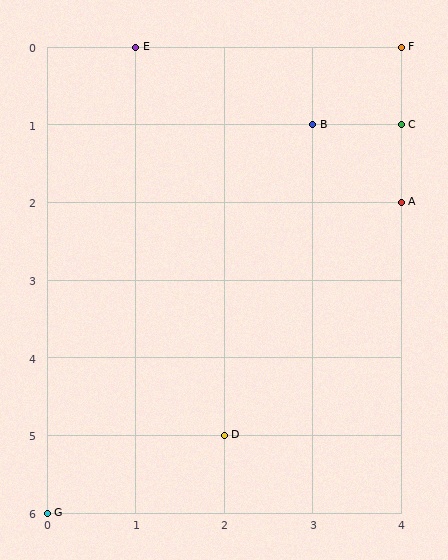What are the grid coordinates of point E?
Point E is at grid coordinates (1, 0).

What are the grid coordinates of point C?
Point C is at grid coordinates (4, 1).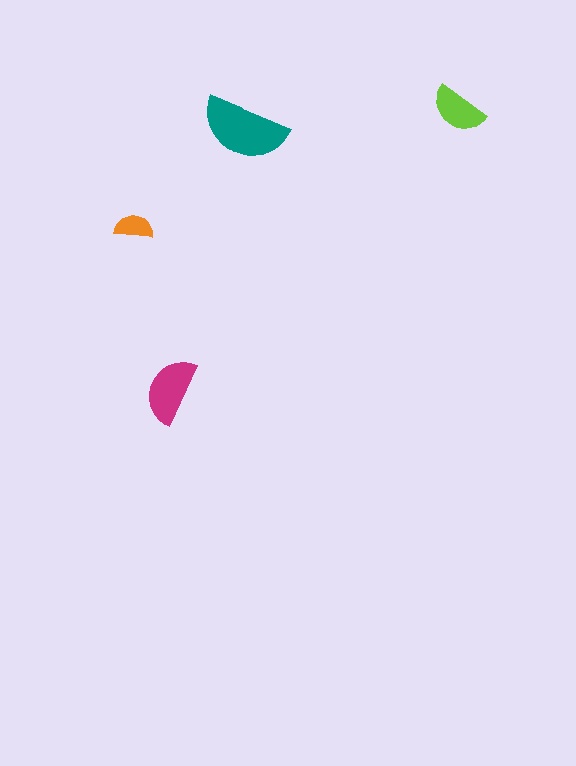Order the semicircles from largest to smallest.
the teal one, the magenta one, the lime one, the orange one.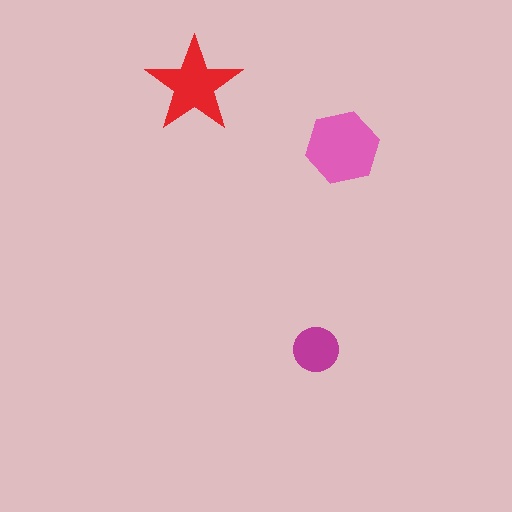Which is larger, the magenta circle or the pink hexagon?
The pink hexagon.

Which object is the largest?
The pink hexagon.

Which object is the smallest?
The magenta circle.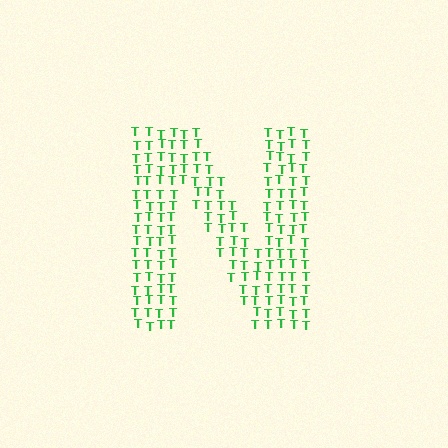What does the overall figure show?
The overall figure shows the letter N.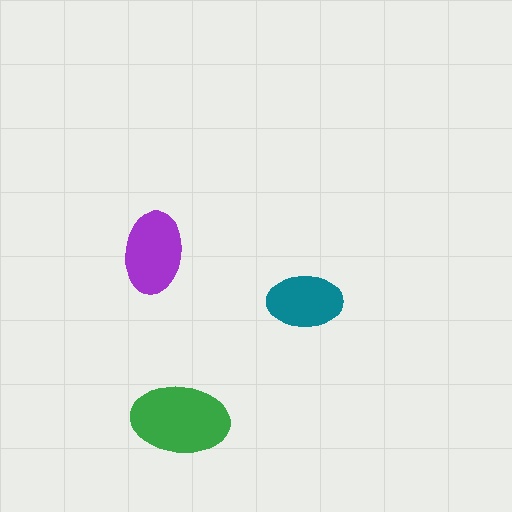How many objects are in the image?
There are 3 objects in the image.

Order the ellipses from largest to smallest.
the green one, the purple one, the teal one.